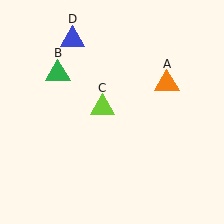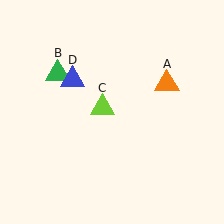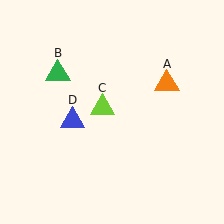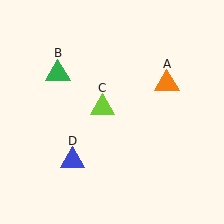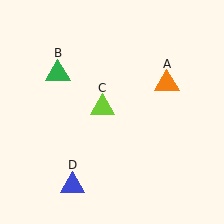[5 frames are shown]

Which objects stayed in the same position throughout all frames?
Orange triangle (object A) and green triangle (object B) and lime triangle (object C) remained stationary.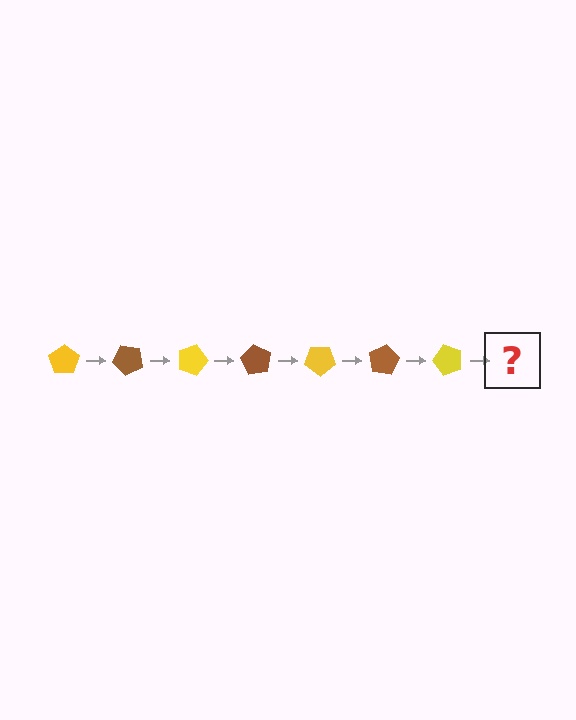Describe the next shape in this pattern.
It should be a brown pentagon, rotated 315 degrees from the start.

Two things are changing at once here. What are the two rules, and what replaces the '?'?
The two rules are that it rotates 45 degrees each step and the color cycles through yellow and brown. The '?' should be a brown pentagon, rotated 315 degrees from the start.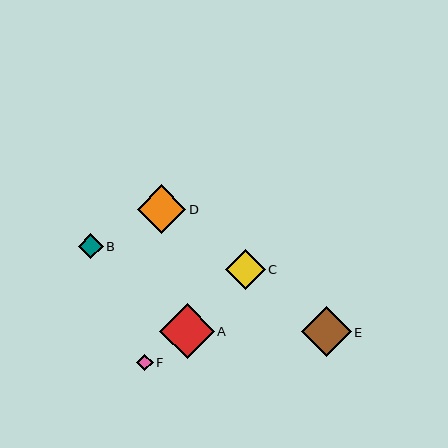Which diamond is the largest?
Diamond A is the largest with a size of approximately 55 pixels.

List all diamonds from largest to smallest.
From largest to smallest: A, E, D, C, B, F.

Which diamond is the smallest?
Diamond F is the smallest with a size of approximately 17 pixels.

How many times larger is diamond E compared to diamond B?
Diamond E is approximately 2.0 times the size of diamond B.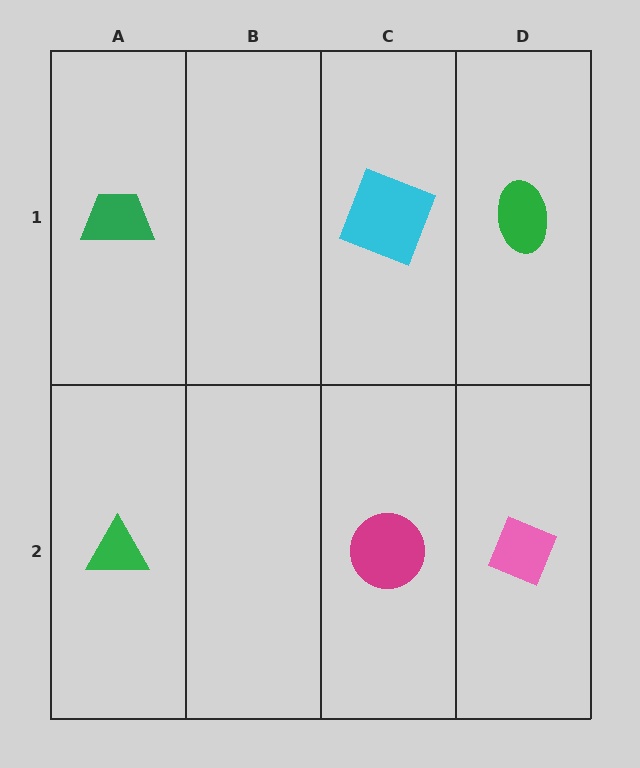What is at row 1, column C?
A cyan square.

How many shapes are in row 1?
3 shapes.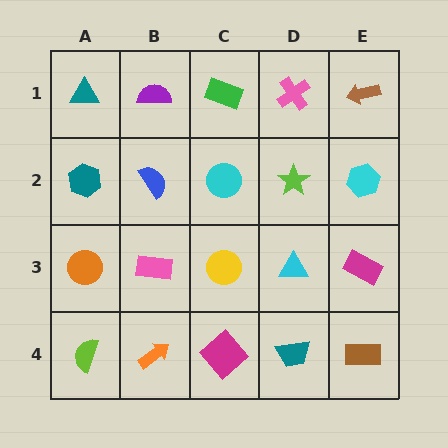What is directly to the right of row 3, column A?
A pink rectangle.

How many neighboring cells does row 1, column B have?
3.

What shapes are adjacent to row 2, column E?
A brown arrow (row 1, column E), a magenta rectangle (row 3, column E), a lime star (row 2, column D).